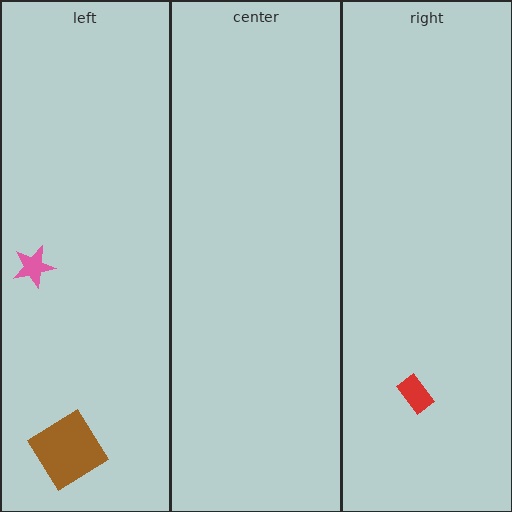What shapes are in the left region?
The brown diamond, the pink star.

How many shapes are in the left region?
2.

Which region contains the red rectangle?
The right region.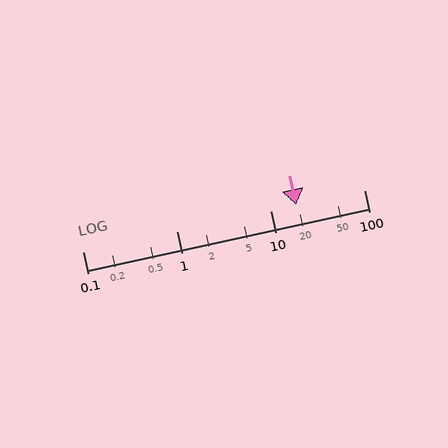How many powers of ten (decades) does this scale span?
The scale spans 3 decades, from 0.1 to 100.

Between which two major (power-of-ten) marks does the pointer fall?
The pointer is between 10 and 100.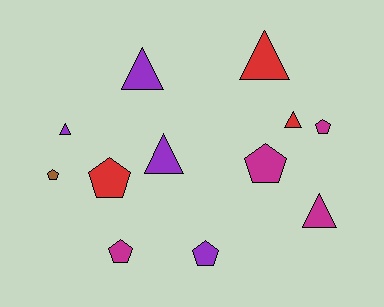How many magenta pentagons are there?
There are 3 magenta pentagons.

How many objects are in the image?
There are 12 objects.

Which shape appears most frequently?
Triangle, with 6 objects.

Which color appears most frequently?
Purple, with 4 objects.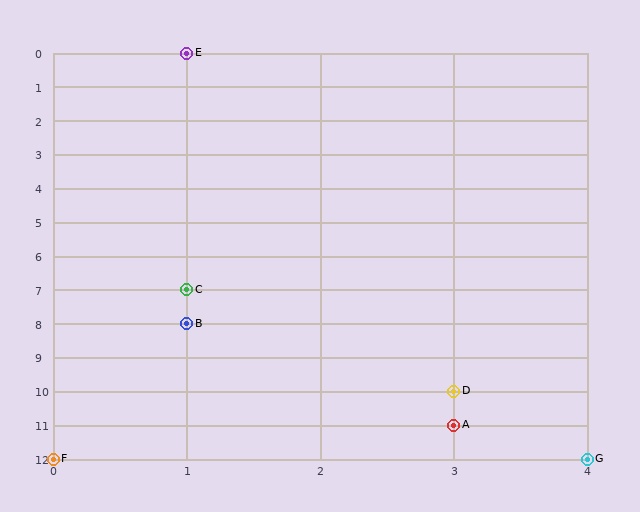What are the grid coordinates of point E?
Point E is at grid coordinates (1, 0).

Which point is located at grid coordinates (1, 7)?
Point C is at (1, 7).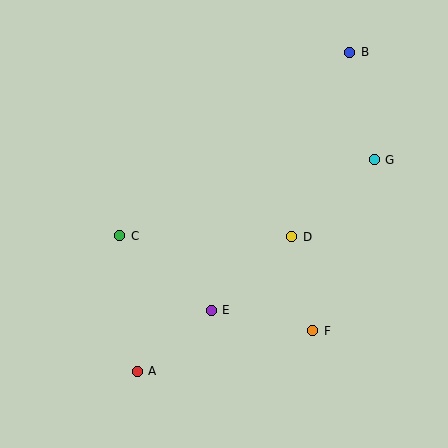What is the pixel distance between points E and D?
The distance between E and D is 109 pixels.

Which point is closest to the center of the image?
Point D at (292, 237) is closest to the center.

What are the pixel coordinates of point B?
Point B is at (350, 52).